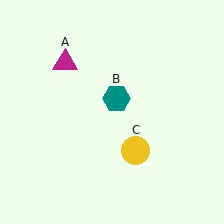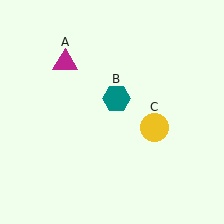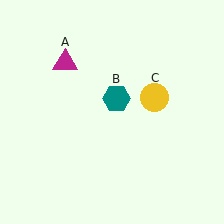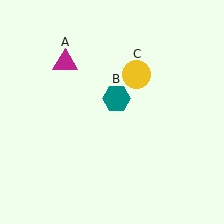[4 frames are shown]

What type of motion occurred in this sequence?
The yellow circle (object C) rotated counterclockwise around the center of the scene.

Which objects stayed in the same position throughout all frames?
Magenta triangle (object A) and teal hexagon (object B) remained stationary.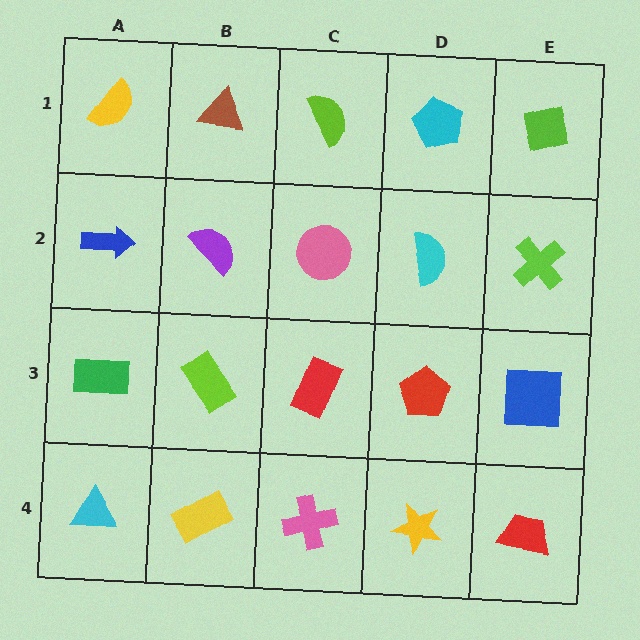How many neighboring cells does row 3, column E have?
3.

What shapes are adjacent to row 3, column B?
A purple semicircle (row 2, column B), a yellow rectangle (row 4, column B), a green rectangle (row 3, column A), a red rectangle (row 3, column C).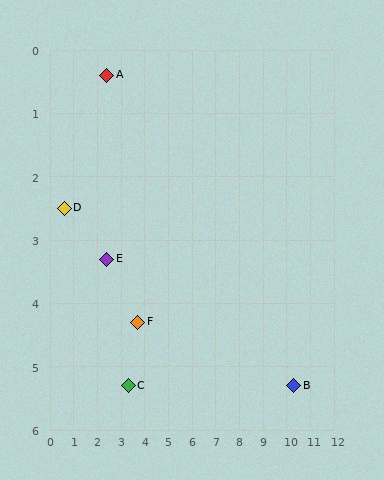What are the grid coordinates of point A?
Point A is at approximately (2.4, 0.4).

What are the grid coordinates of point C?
Point C is at approximately (3.3, 5.3).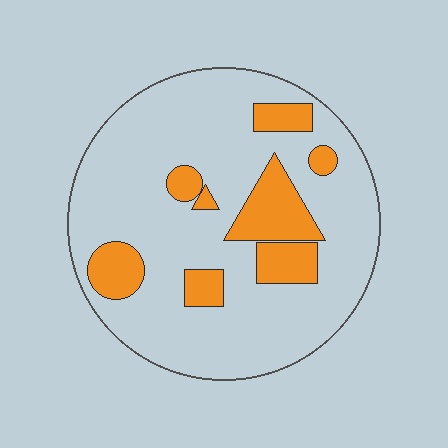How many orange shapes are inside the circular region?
8.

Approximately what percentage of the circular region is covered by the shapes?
Approximately 20%.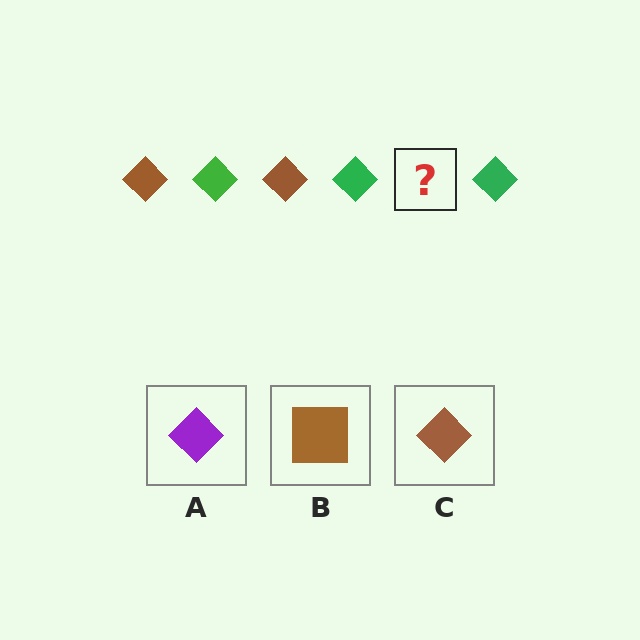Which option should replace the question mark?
Option C.